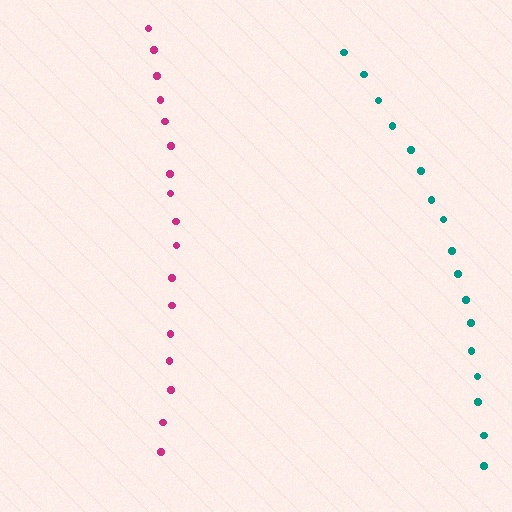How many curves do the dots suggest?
There are 2 distinct paths.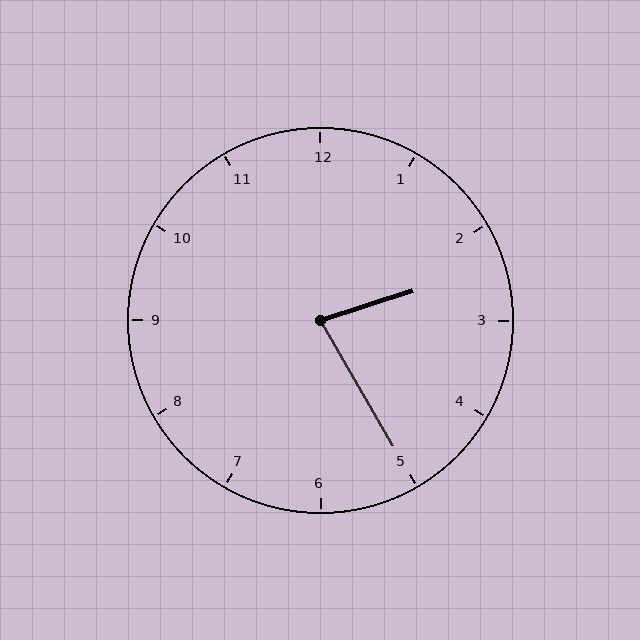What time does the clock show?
2:25.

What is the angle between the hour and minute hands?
Approximately 78 degrees.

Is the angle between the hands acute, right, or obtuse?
It is acute.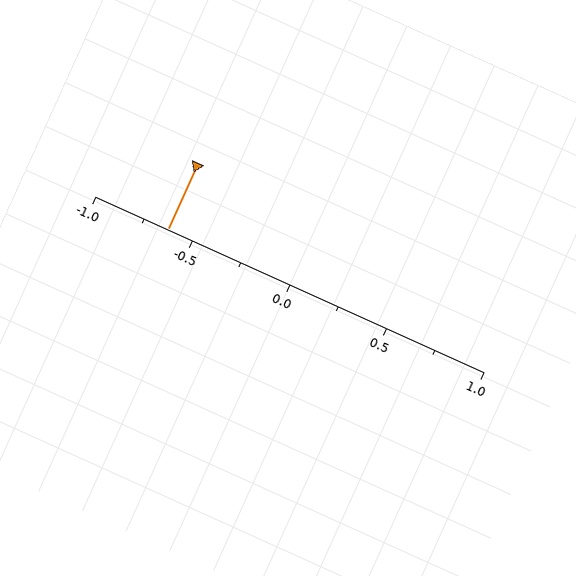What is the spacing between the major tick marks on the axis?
The major ticks are spaced 0.5 apart.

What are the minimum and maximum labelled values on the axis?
The axis runs from -1.0 to 1.0.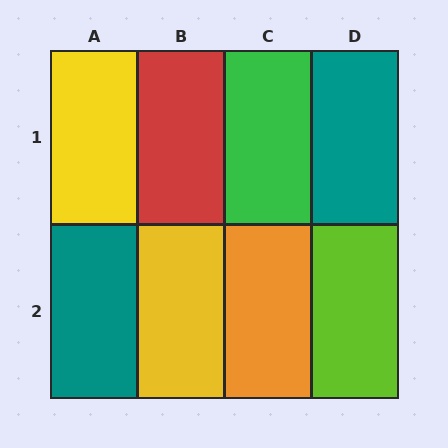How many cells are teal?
2 cells are teal.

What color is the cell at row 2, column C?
Orange.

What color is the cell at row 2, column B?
Yellow.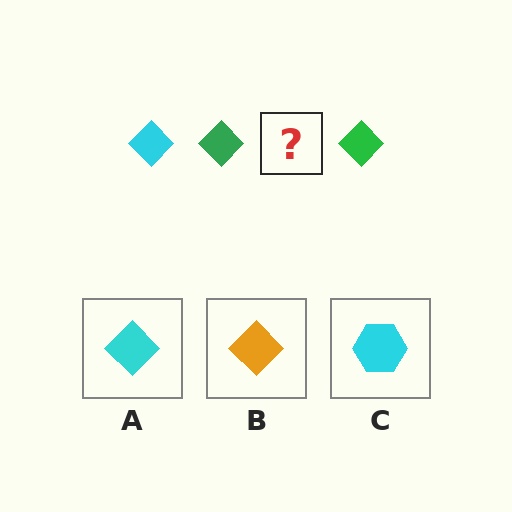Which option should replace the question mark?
Option A.